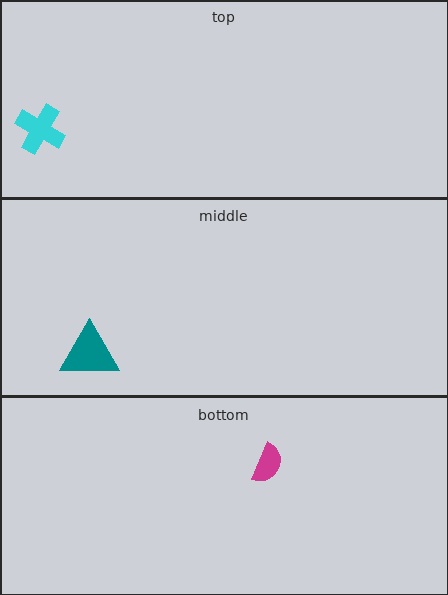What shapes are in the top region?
The cyan cross.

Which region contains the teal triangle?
The middle region.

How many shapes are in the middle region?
1.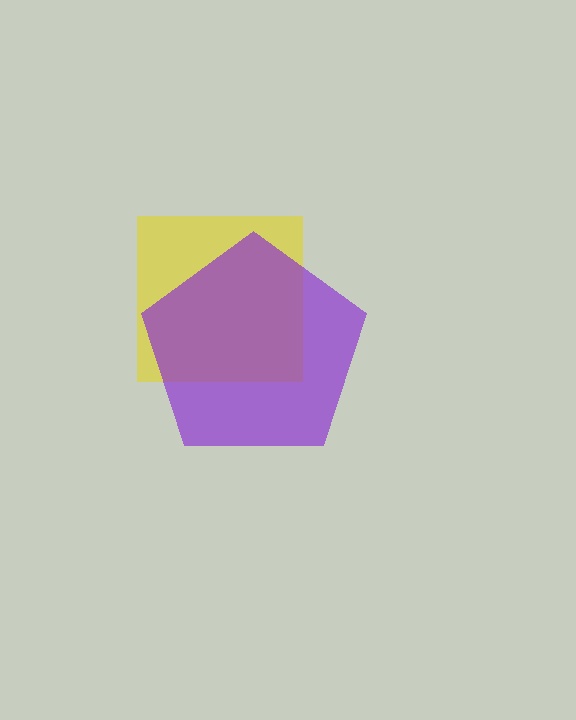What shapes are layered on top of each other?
The layered shapes are: a yellow square, a purple pentagon.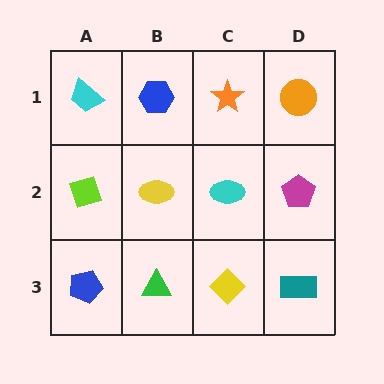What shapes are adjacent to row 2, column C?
An orange star (row 1, column C), a yellow diamond (row 3, column C), a yellow ellipse (row 2, column B), a magenta pentagon (row 2, column D).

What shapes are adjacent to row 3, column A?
A lime diamond (row 2, column A), a green triangle (row 3, column B).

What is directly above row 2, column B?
A blue hexagon.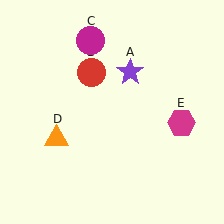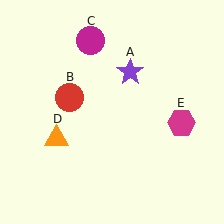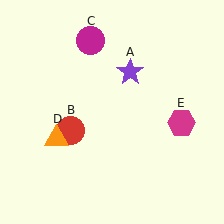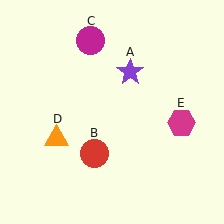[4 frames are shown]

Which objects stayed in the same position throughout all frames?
Purple star (object A) and magenta circle (object C) and orange triangle (object D) and magenta hexagon (object E) remained stationary.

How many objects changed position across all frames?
1 object changed position: red circle (object B).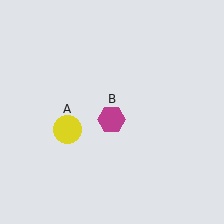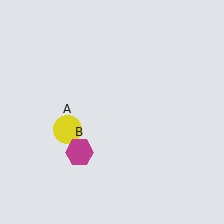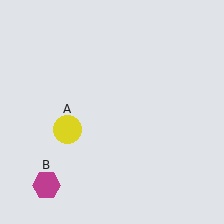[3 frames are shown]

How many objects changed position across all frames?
1 object changed position: magenta hexagon (object B).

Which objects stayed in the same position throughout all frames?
Yellow circle (object A) remained stationary.